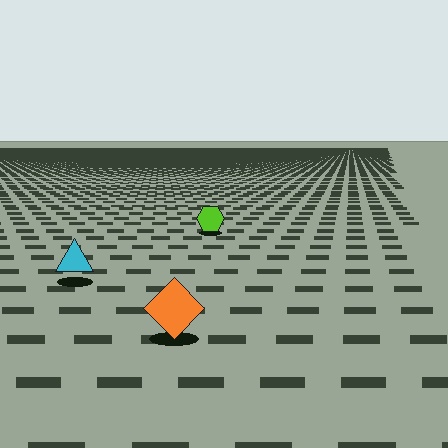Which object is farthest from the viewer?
The lime hexagon is farthest from the viewer. It appears smaller and the ground texture around it is denser.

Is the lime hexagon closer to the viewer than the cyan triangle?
No. The cyan triangle is closer — you can tell from the texture gradient: the ground texture is coarser near it.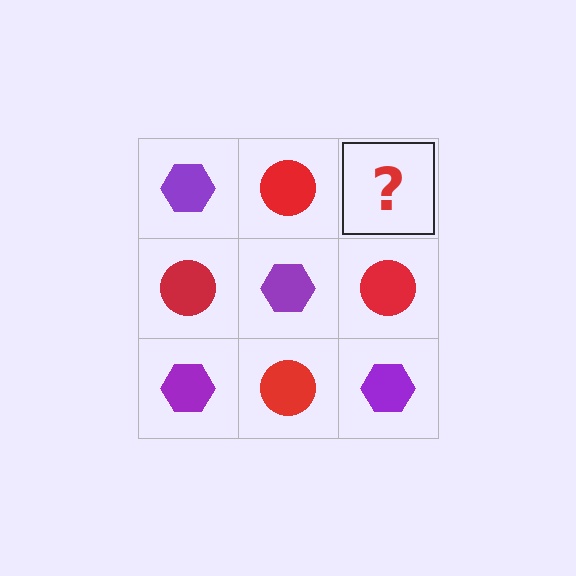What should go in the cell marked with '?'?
The missing cell should contain a purple hexagon.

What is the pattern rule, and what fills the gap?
The rule is that it alternates purple hexagon and red circle in a checkerboard pattern. The gap should be filled with a purple hexagon.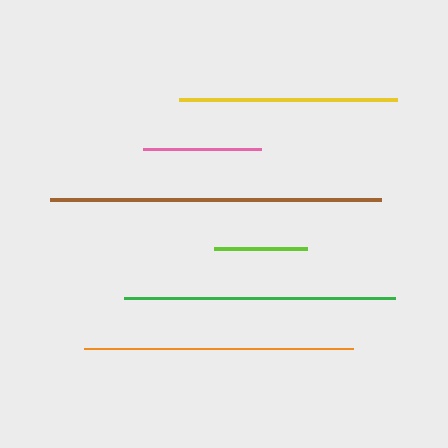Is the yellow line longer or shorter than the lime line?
The yellow line is longer than the lime line.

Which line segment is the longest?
The brown line is the longest at approximately 331 pixels.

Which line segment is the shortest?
The lime line is the shortest at approximately 92 pixels.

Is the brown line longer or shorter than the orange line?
The brown line is longer than the orange line.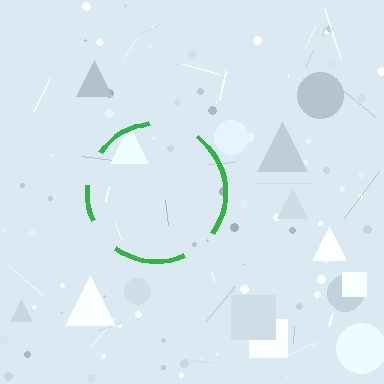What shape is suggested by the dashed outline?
The dashed outline suggests a circle.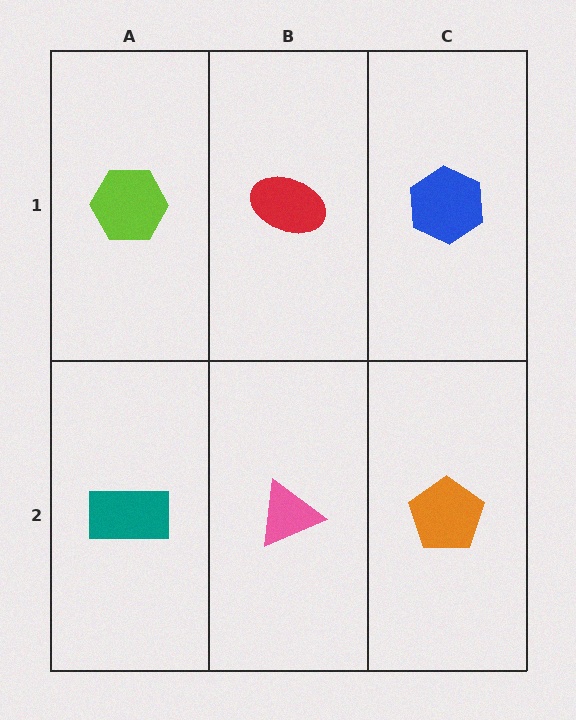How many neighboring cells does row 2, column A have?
2.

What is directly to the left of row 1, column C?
A red ellipse.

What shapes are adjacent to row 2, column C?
A blue hexagon (row 1, column C), a pink triangle (row 2, column B).